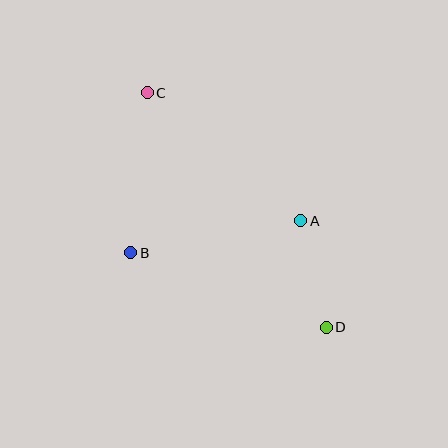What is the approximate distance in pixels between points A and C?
The distance between A and C is approximately 200 pixels.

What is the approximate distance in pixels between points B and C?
The distance between B and C is approximately 161 pixels.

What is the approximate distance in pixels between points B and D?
The distance between B and D is approximately 209 pixels.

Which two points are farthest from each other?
Points C and D are farthest from each other.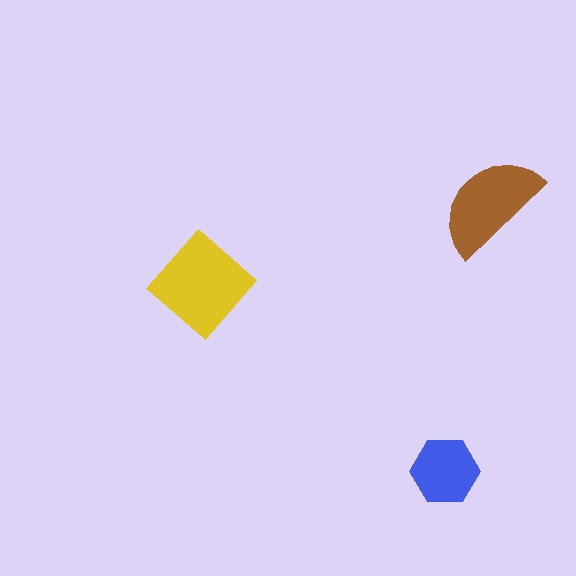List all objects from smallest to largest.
The blue hexagon, the brown semicircle, the yellow diamond.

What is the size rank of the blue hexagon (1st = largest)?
3rd.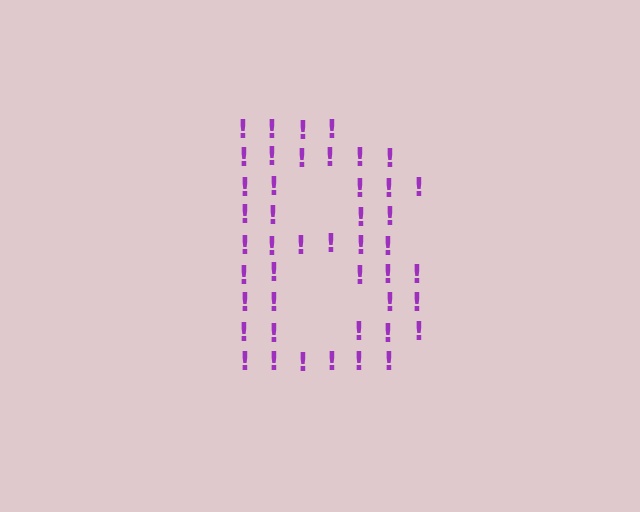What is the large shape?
The large shape is the letter B.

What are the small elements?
The small elements are exclamation marks.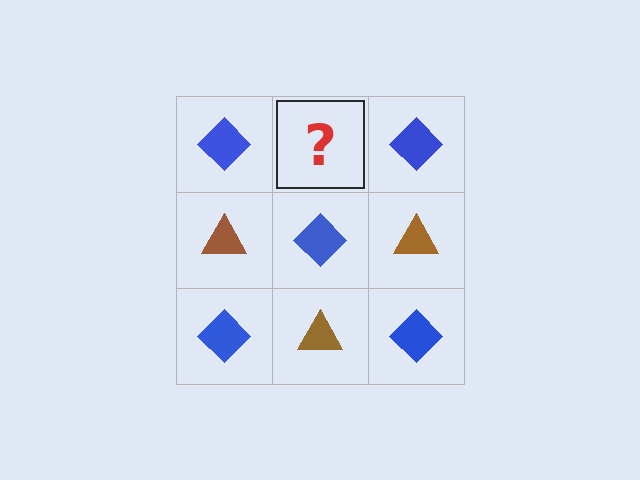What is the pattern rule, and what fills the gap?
The rule is that it alternates blue diamond and brown triangle in a checkerboard pattern. The gap should be filled with a brown triangle.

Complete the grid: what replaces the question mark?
The question mark should be replaced with a brown triangle.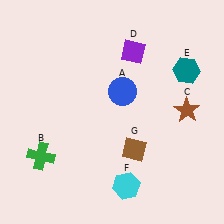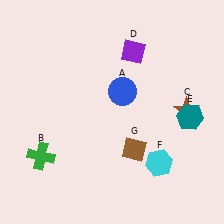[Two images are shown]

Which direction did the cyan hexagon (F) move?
The cyan hexagon (F) moved right.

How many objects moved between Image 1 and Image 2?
2 objects moved between the two images.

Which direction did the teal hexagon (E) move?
The teal hexagon (E) moved down.